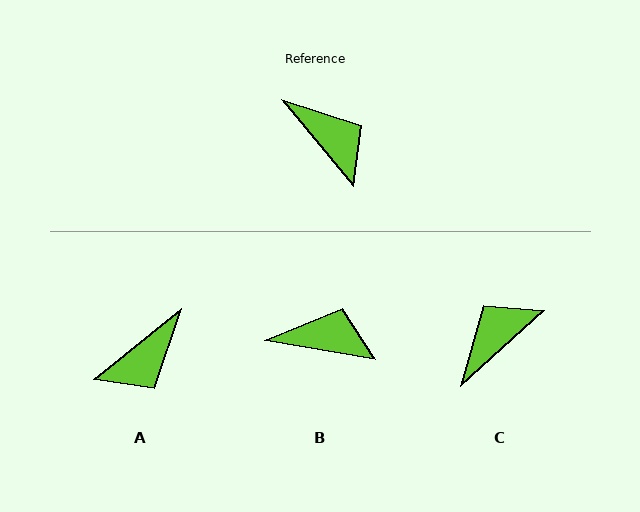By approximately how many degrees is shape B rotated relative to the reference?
Approximately 41 degrees counter-clockwise.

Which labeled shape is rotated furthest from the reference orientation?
C, about 93 degrees away.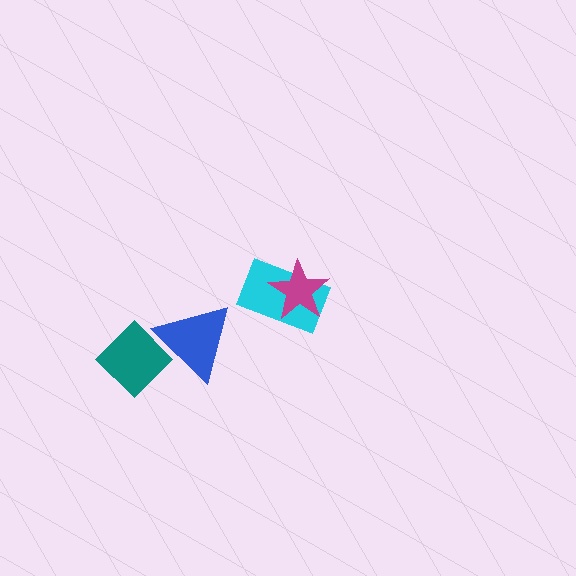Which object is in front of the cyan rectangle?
The magenta star is in front of the cyan rectangle.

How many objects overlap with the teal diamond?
1 object overlaps with the teal diamond.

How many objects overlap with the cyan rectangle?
1 object overlaps with the cyan rectangle.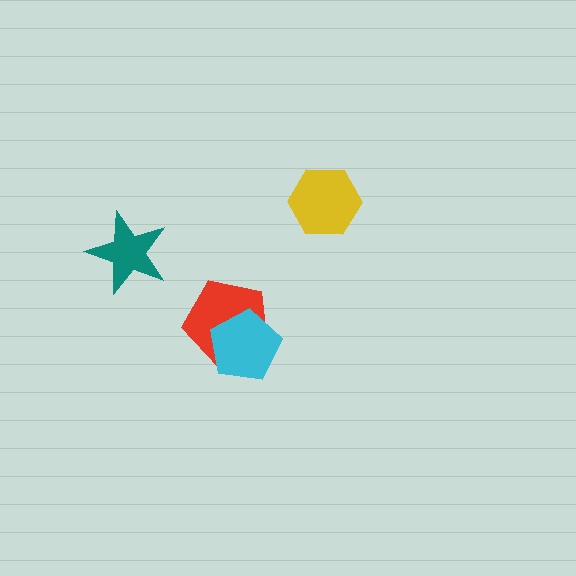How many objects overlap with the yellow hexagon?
0 objects overlap with the yellow hexagon.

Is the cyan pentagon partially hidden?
No, no other shape covers it.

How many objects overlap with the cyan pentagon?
1 object overlaps with the cyan pentagon.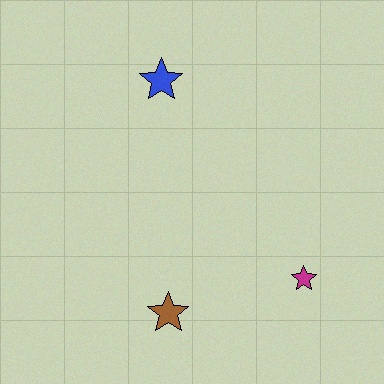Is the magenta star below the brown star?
No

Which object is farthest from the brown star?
The blue star is farthest from the brown star.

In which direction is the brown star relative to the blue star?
The brown star is below the blue star.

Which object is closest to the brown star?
The magenta star is closest to the brown star.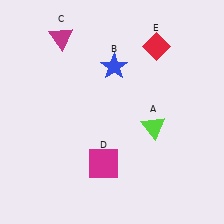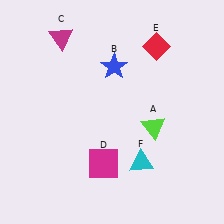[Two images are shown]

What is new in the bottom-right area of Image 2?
A cyan triangle (F) was added in the bottom-right area of Image 2.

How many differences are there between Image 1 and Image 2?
There is 1 difference between the two images.